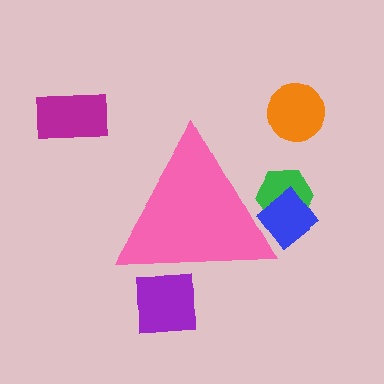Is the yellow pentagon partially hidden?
Yes, the yellow pentagon is partially hidden behind the pink triangle.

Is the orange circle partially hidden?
No, the orange circle is fully visible.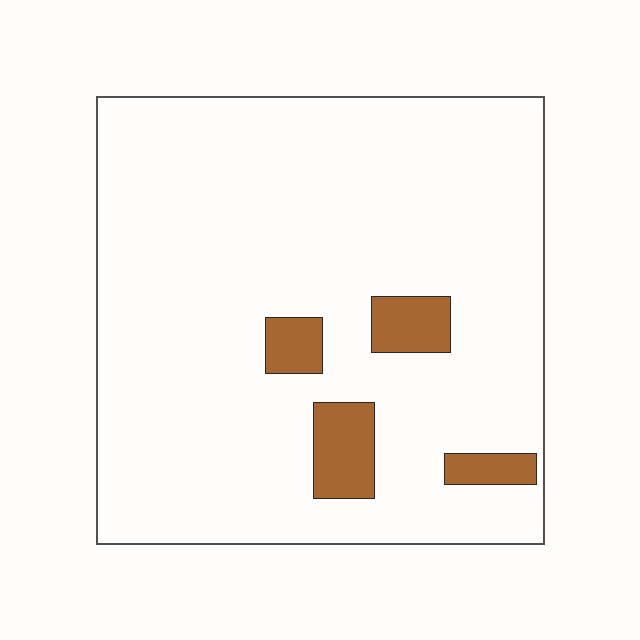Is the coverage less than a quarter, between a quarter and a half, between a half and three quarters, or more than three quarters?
Less than a quarter.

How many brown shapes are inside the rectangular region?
4.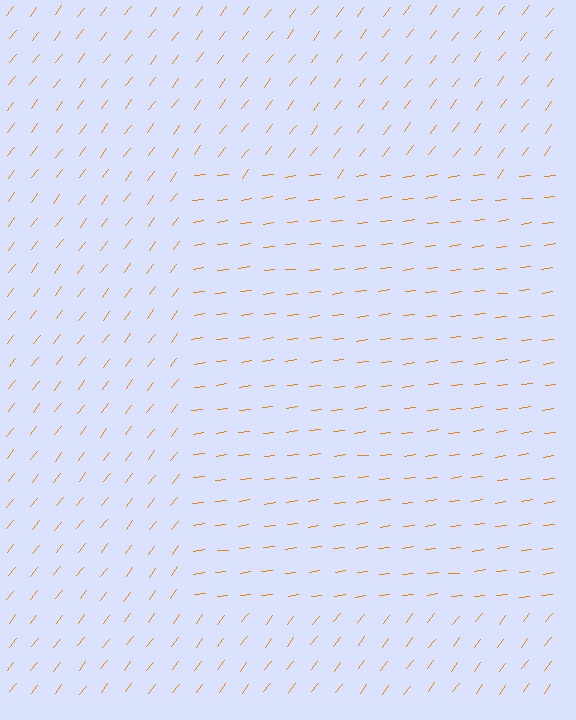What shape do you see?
I see a rectangle.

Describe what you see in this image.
The image is filled with small orange line segments. A rectangle region in the image has lines oriented differently from the surrounding lines, creating a visible texture boundary.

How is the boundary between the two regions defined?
The boundary is defined purely by a change in line orientation (approximately 45 degrees difference). All lines are the same color and thickness.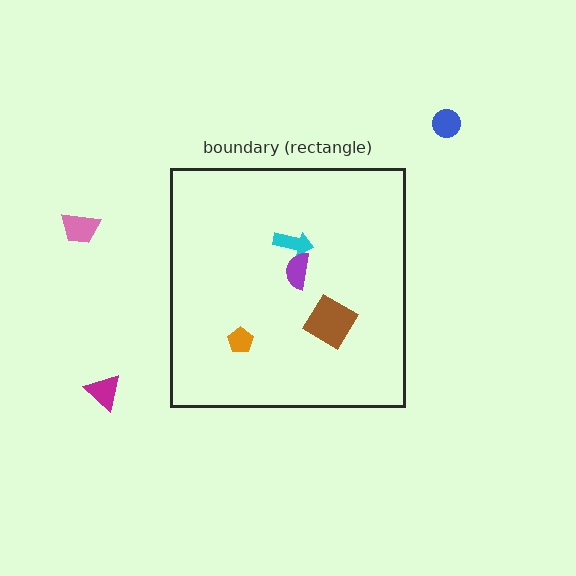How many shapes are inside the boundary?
4 inside, 3 outside.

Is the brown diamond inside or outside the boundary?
Inside.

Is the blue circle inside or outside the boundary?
Outside.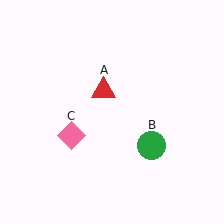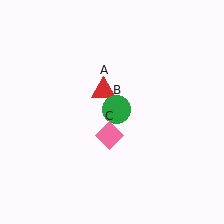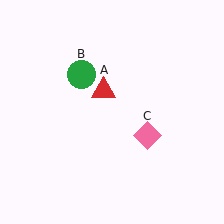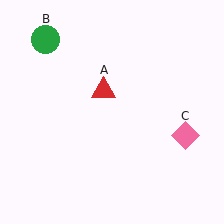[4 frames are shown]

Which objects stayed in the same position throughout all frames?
Red triangle (object A) remained stationary.